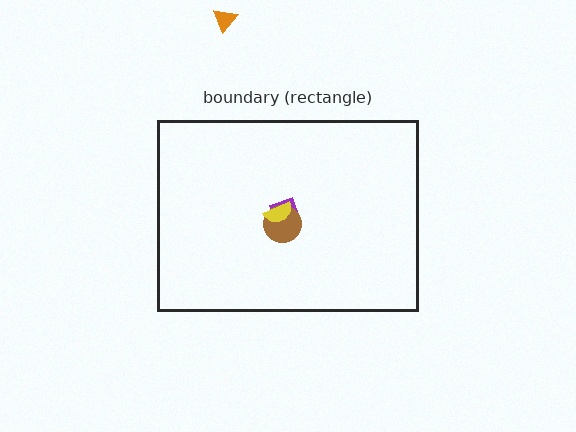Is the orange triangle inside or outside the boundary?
Outside.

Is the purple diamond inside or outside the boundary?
Inside.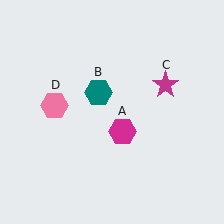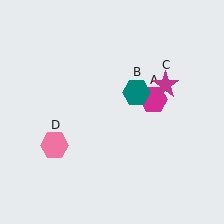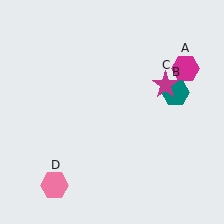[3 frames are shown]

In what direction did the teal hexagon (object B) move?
The teal hexagon (object B) moved right.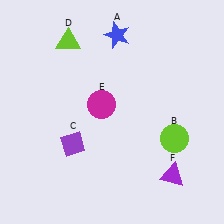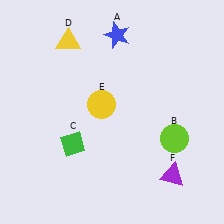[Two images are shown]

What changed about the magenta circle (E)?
In Image 1, E is magenta. In Image 2, it changed to yellow.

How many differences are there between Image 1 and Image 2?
There are 3 differences between the two images.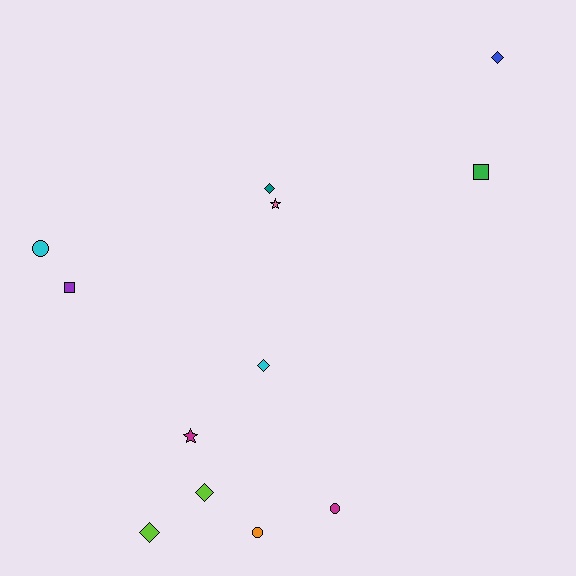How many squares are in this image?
There are 2 squares.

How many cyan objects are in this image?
There are 2 cyan objects.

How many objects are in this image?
There are 12 objects.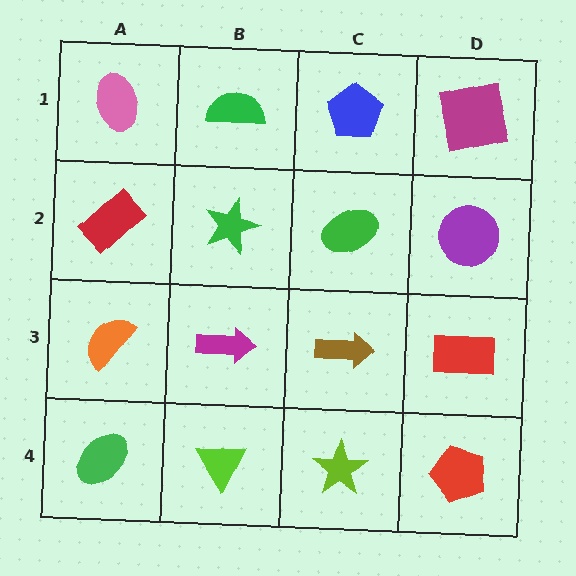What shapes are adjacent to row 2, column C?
A blue pentagon (row 1, column C), a brown arrow (row 3, column C), a green star (row 2, column B), a purple circle (row 2, column D).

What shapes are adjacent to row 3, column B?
A green star (row 2, column B), a lime triangle (row 4, column B), an orange semicircle (row 3, column A), a brown arrow (row 3, column C).